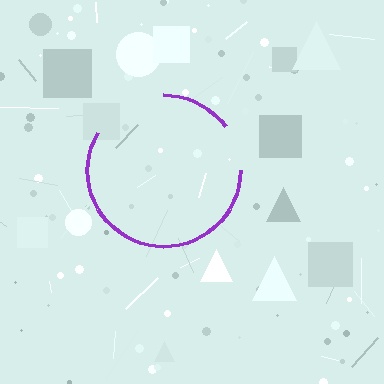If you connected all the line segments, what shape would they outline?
They would outline a circle.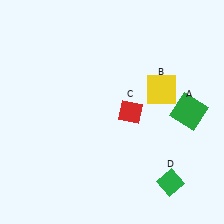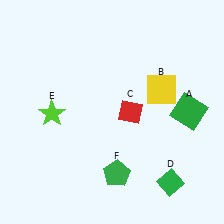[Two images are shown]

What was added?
A lime star (E), a green pentagon (F) were added in Image 2.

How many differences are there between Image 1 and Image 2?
There are 2 differences between the two images.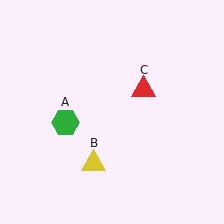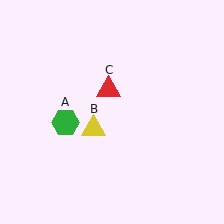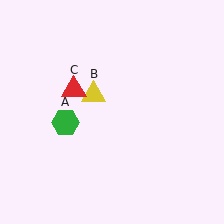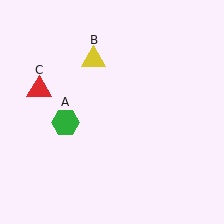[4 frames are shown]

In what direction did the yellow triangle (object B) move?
The yellow triangle (object B) moved up.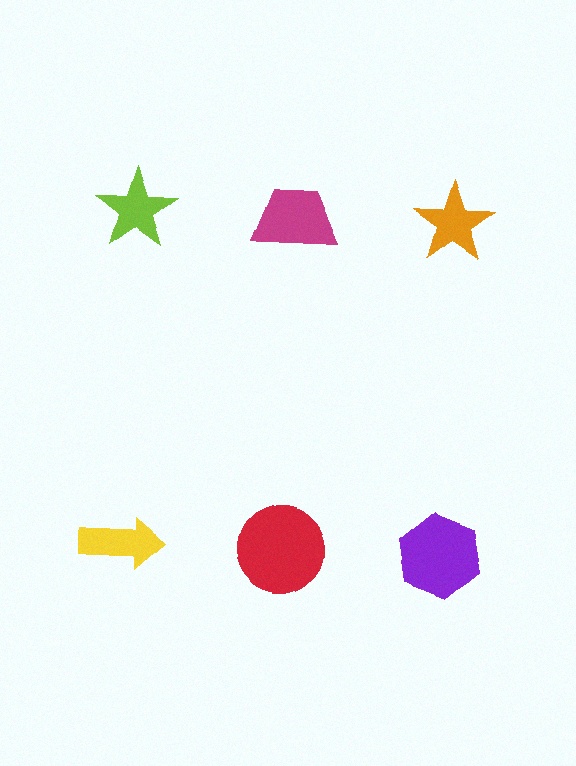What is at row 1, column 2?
A magenta trapezoid.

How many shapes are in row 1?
3 shapes.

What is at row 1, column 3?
An orange star.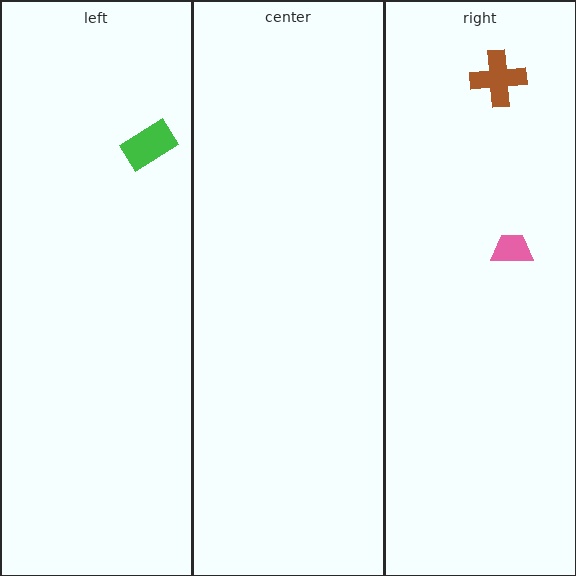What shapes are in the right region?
The brown cross, the pink trapezoid.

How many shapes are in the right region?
2.